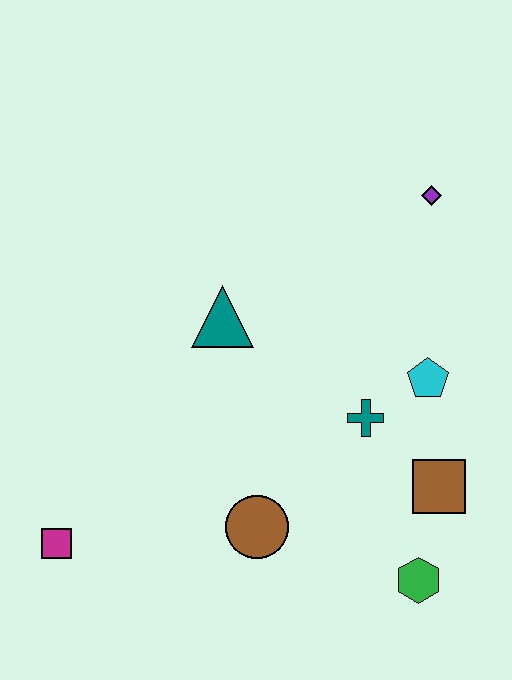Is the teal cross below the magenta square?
No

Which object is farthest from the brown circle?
The purple diamond is farthest from the brown circle.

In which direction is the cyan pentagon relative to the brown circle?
The cyan pentagon is to the right of the brown circle.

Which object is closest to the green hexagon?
The brown square is closest to the green hexagon.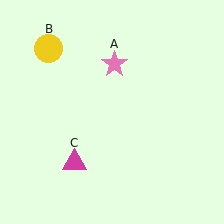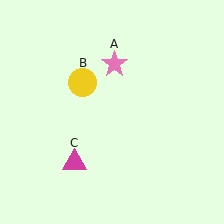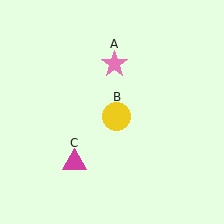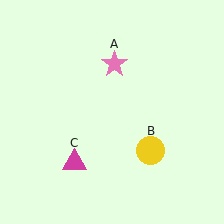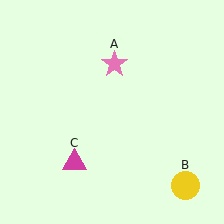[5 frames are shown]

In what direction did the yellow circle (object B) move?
The yellow circle (object B) moved down and to the right.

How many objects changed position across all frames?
1 object changed position: yellow circle (object B).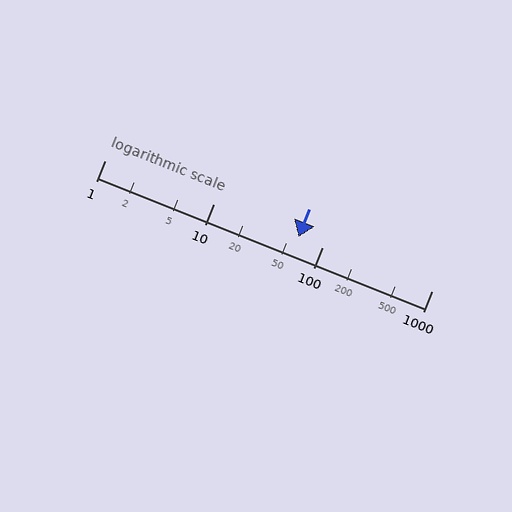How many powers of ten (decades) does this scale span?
The scale spans 3 decades, from 1 to 1000.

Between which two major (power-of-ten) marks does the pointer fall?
The pointer is between 10 and 100.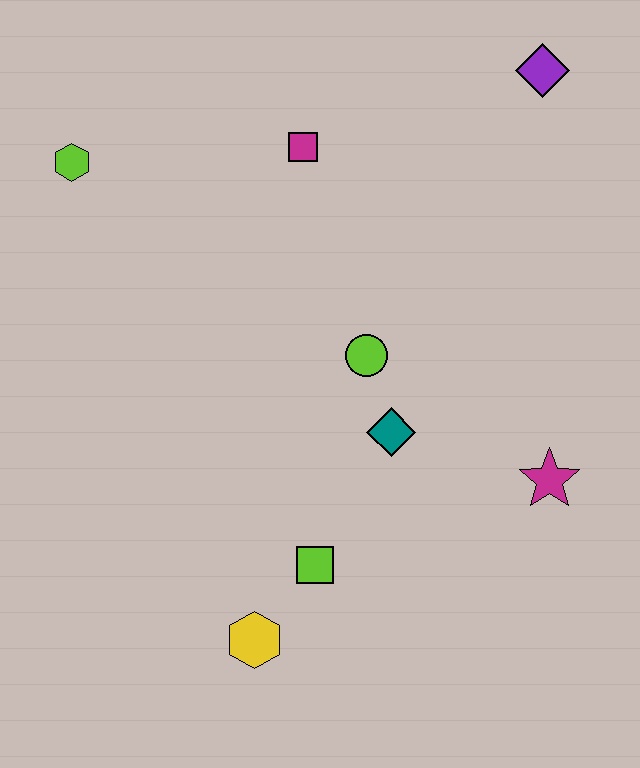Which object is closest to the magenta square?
The lime circle is closest to the magenta square.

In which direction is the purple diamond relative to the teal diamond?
The purple diamond is above the teal diamond.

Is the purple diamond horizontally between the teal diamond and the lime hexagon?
No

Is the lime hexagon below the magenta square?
Yes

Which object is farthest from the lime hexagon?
The magenta star is farthest from the lime hexagon.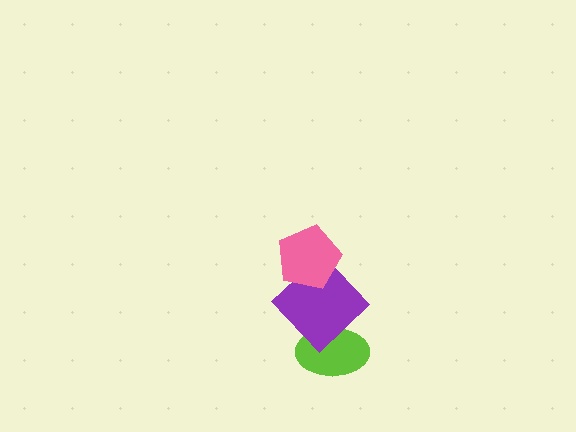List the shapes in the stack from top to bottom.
From top to bottom: the pink pentagon, the purple diamond, the lime ellipse.